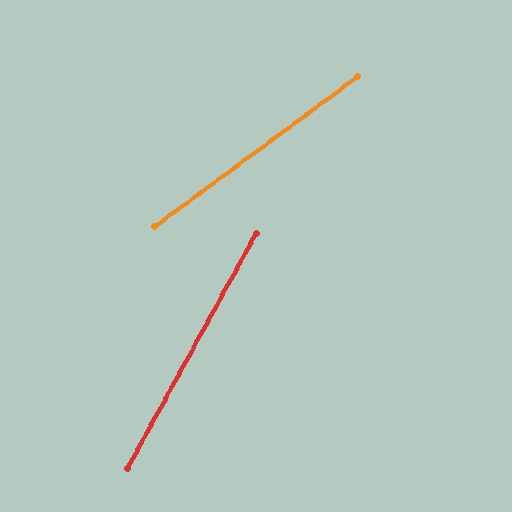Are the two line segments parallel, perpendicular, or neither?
Neither parallel nor perpendicular — they differ by about 25°.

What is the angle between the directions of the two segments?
Approximately 25 degrees.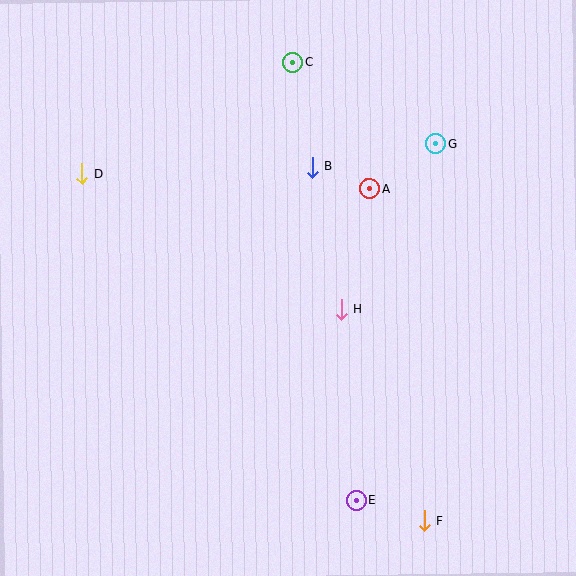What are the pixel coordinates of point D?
Point D is at (82, 174).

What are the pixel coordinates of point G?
Point G is at (436, 144).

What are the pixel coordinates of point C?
Point C is at (293, 62).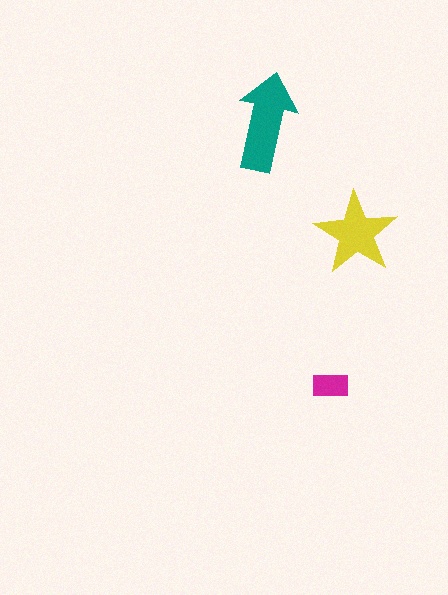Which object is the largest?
The teal arrow.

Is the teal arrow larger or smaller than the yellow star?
Larger.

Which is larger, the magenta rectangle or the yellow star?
The yellow star.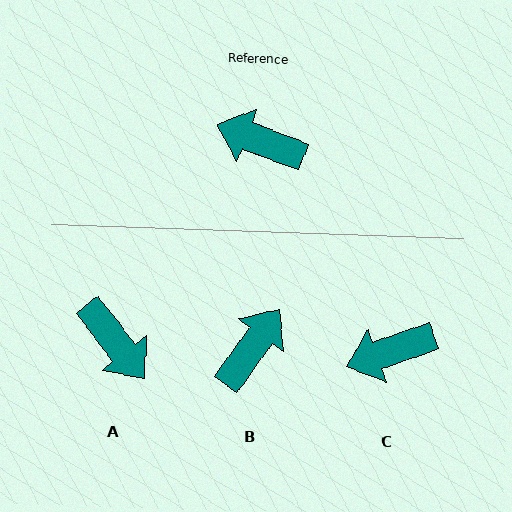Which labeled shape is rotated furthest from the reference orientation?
A, about 149 degrees away.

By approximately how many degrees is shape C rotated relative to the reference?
Approximately 40 degrees counter-clockwise.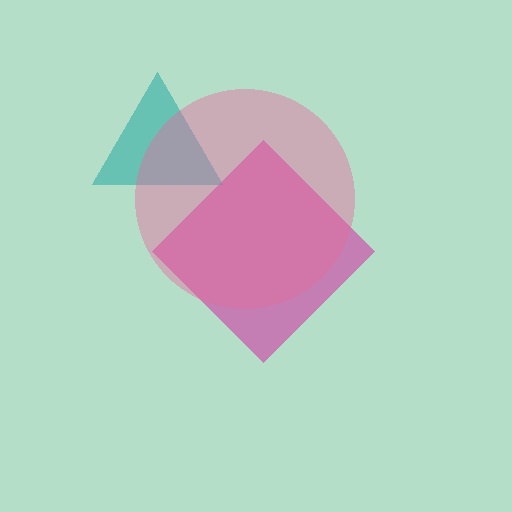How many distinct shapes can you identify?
There are 3 distinct shapes: a magenta diamond, a teal triangle, a pink circle.